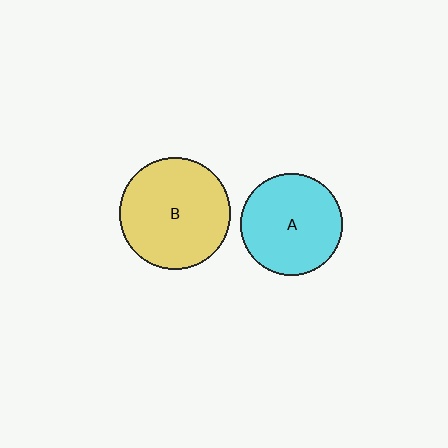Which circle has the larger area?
Circle B (yellow).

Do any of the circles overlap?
No, none of the circles overlap.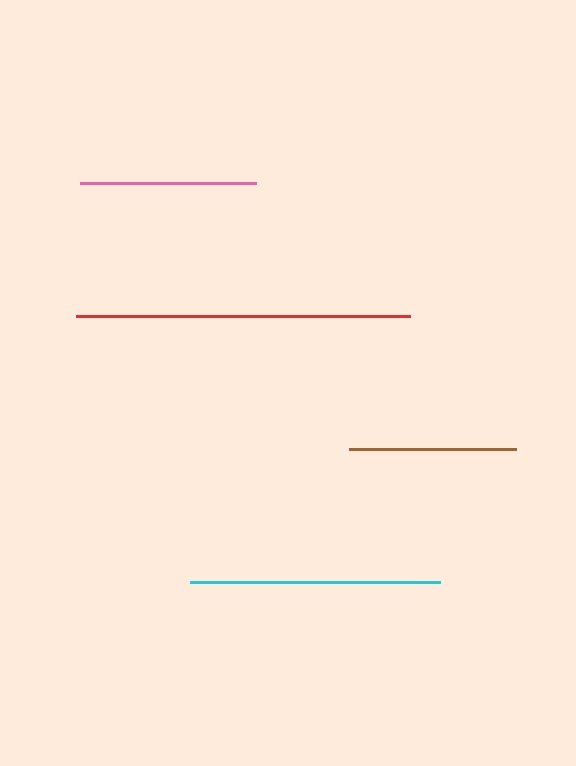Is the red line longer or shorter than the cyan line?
The red line is longer than the cyan line.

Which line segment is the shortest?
The brown line is the shortest at approximately 167 pixels.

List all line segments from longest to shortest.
From longest to shortest: red, cyan, pink, brown.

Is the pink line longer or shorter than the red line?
The red line is longer than the pink line.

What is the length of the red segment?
The red segment is approximately 334 pixels long.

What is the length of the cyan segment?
The cyan segment is approximately 250 pixels long.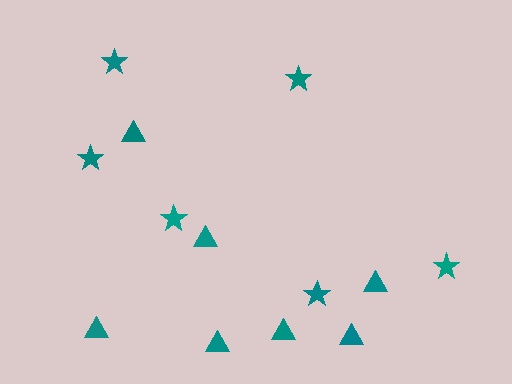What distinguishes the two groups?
There are 2 groups: one group of stars (6) and one group of triangles (7).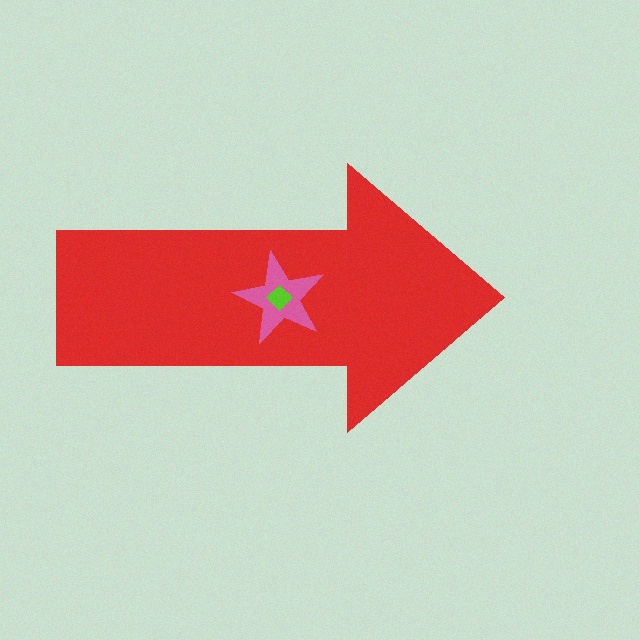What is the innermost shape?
The lime diamond.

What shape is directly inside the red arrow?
The pink star.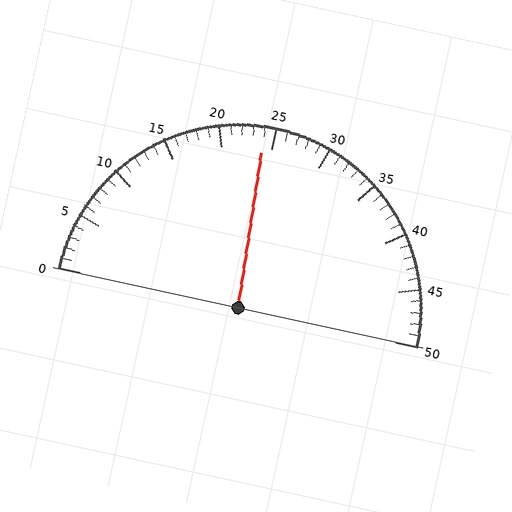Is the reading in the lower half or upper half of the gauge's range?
The reading is in the lower half of the range (0 to 50).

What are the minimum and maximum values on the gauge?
The gauge ranges from 0 to 50.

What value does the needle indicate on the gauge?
The needle indicates approximately 24.